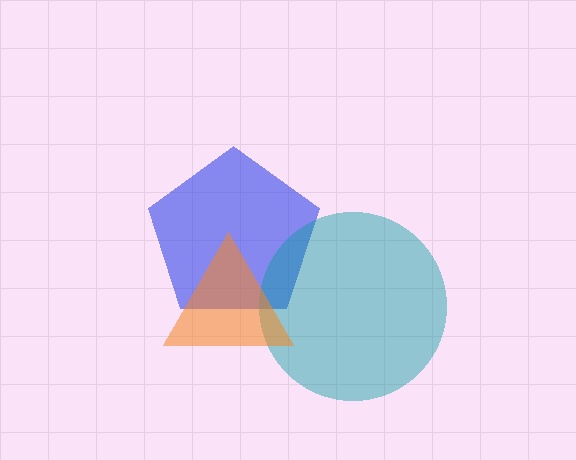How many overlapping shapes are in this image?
There are 3 overlapping shapes in the image.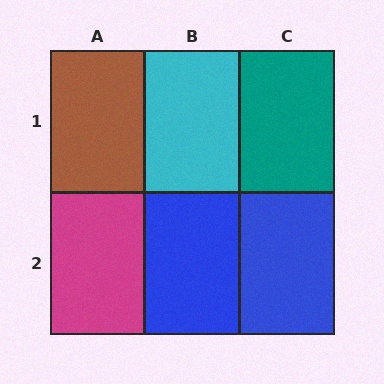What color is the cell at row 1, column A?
Brown.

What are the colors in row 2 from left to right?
Magenta, blue, blue.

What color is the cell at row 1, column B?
Cyan.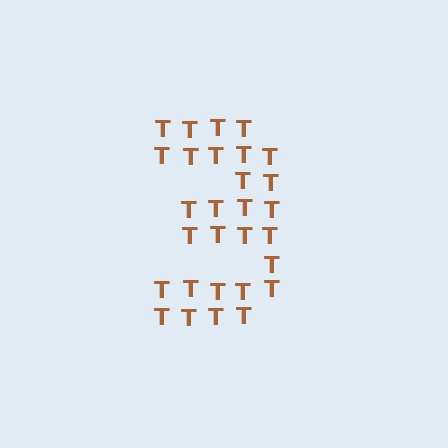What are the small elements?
The small elements are letter T's.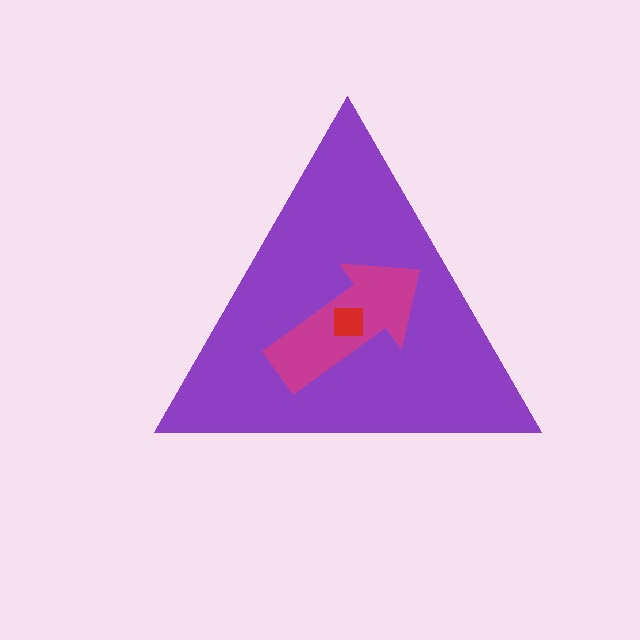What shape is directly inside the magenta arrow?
The red square.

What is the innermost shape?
The red square.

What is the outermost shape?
The purple triangle.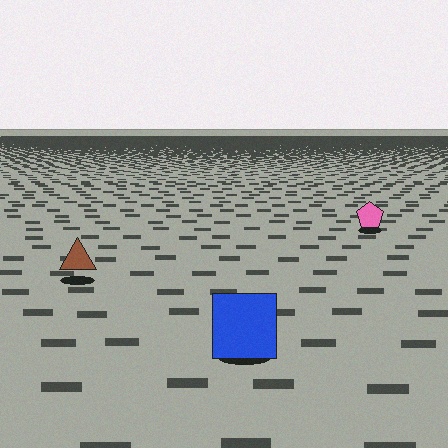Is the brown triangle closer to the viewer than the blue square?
No. The blue square is closer — you can tell from the texture gradient: the ground texture is coarser near it.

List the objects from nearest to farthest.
From nearest to farthest: the blue square, the brown triangle, the pink pentagon.